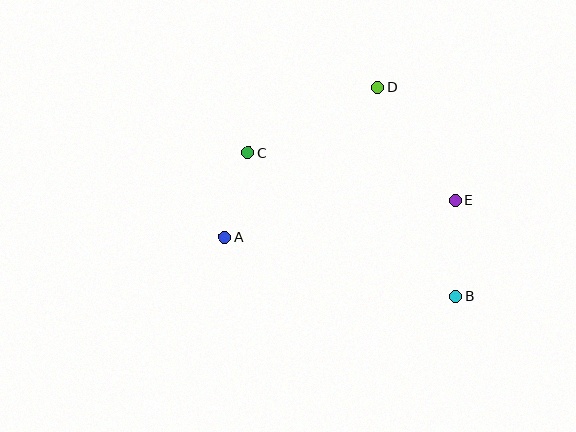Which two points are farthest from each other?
Points B and C are farthest from each other.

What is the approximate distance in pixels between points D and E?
The distance between D and E is approximately 138 pixels.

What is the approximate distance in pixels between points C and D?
The distance between C and D is approximately 145 pixels.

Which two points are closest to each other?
Points A and C are closest to each other.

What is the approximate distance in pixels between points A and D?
The distance between A and D is approximately 214 pixels.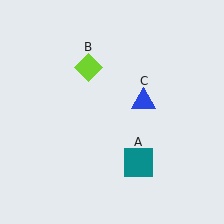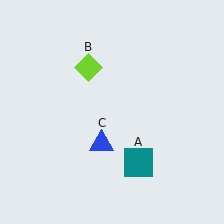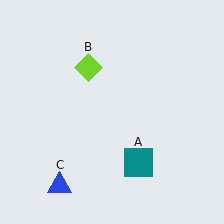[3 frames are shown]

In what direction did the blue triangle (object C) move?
The blue triangle (object C) moved down and to the left.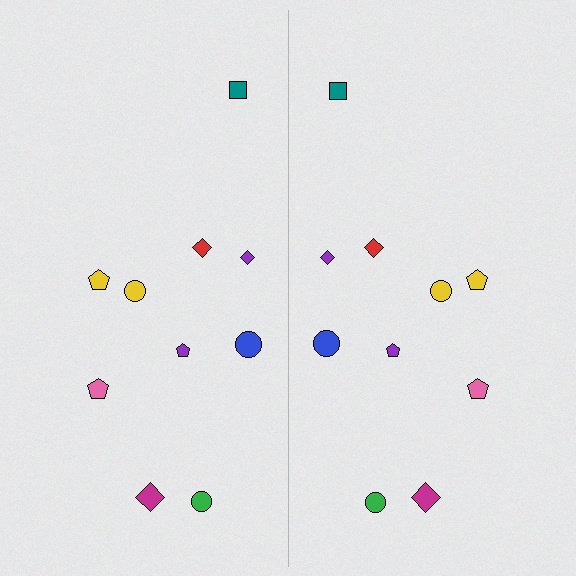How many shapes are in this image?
There are 20 shapes in this image.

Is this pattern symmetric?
Yes, this pattern has bilateral (reflection) symmetry.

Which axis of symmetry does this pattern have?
The pattern has a vertical axis of symmetry running through the center of the image.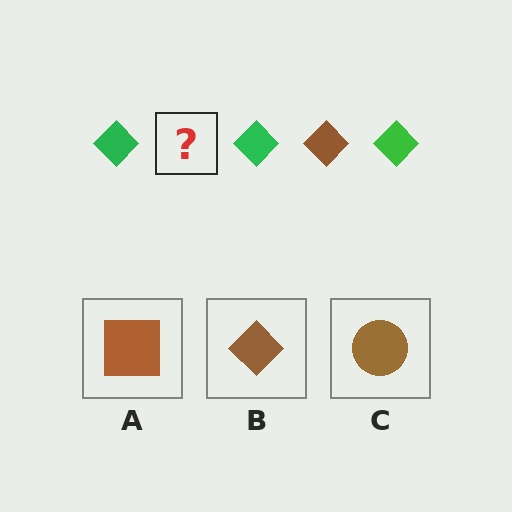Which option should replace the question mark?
Option B.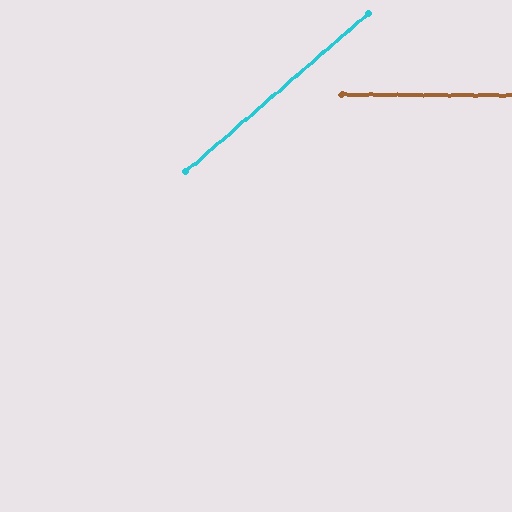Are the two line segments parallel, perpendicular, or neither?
Neither parallel nor perpendicular — they differ by about 41°.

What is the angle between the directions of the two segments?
Approximately 41 degrees.